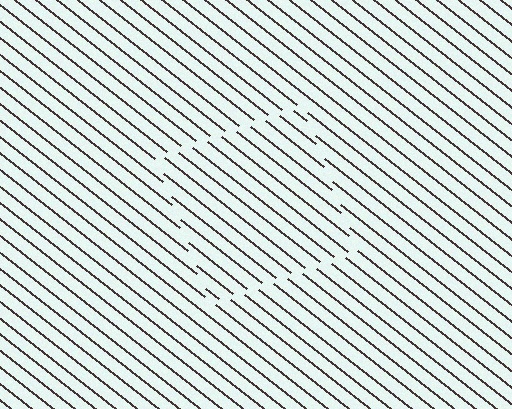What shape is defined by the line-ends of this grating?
An illusory square. The interior of the shape contains the same grating, shifted by half a period — the contour is defined by the phase discontinuity where line-ends from the inner and outer gratings abut.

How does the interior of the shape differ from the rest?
The interior of the shape contains the same grating, shifted by half a period — the contour is defined by the phase discontinuity where line-ends from the inner and outer gratings abut.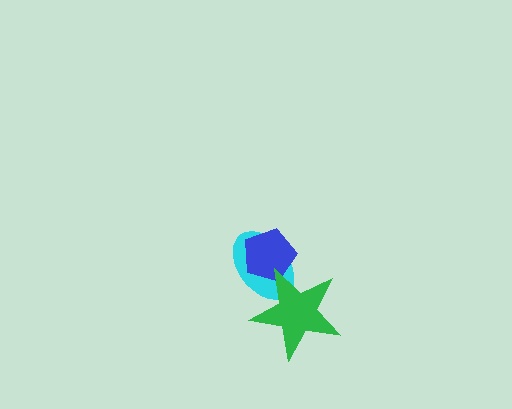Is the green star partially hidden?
No, no other shape covers it.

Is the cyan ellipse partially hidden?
Yes, it is partially covered by another shape.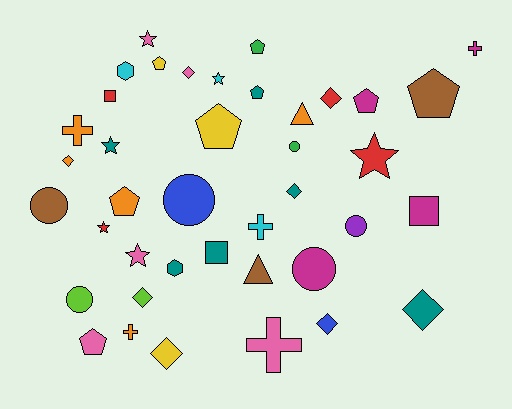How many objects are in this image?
There are 40 objects.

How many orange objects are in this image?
There are 5 orange objects.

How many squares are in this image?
There are 3 squares.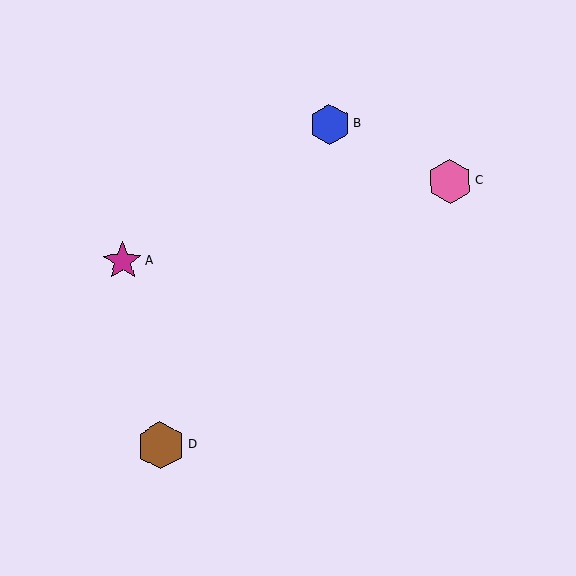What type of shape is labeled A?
Shape A is a magenta star.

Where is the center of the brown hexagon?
The center of the brown hexagon is at (161, 445).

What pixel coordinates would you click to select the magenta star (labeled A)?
Click at (123, 261) to select the magenta star A.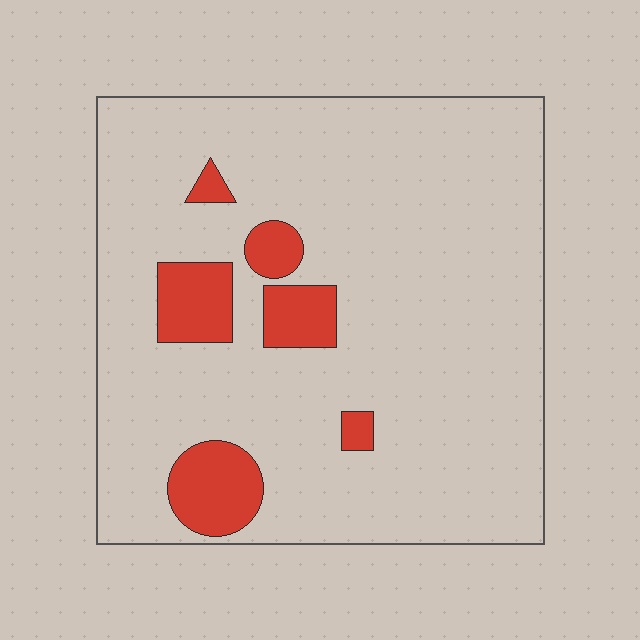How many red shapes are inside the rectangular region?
6.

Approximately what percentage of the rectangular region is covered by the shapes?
Approximately 10%.